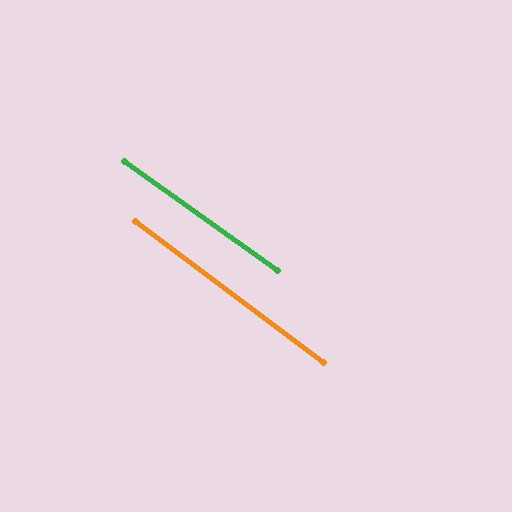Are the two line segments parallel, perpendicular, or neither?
Parallel — their directions differ by only 1.6°.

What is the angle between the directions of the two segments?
Approximately 2 degrees.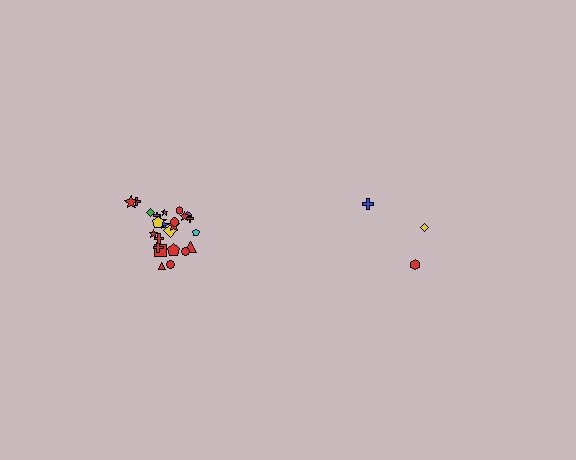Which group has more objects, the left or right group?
The left group.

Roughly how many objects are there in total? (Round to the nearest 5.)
Roughly 30 objects in total.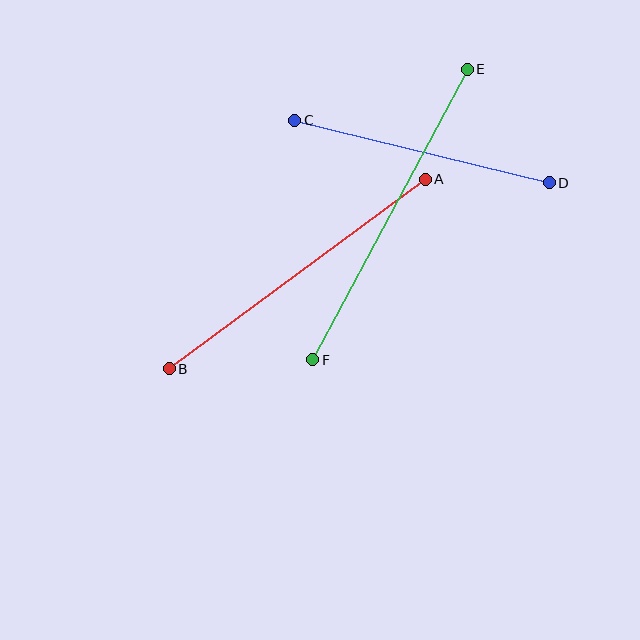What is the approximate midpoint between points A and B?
The midpoint is at approximately (297, 274) pixels.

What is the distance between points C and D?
The distance is approximately 262 pixels.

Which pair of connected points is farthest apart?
Points E and F are farthest apart.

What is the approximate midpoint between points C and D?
The midpoint is at approximately (422, 151) pixels.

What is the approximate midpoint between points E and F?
The midpoint is at approximately (390, 214) pixels.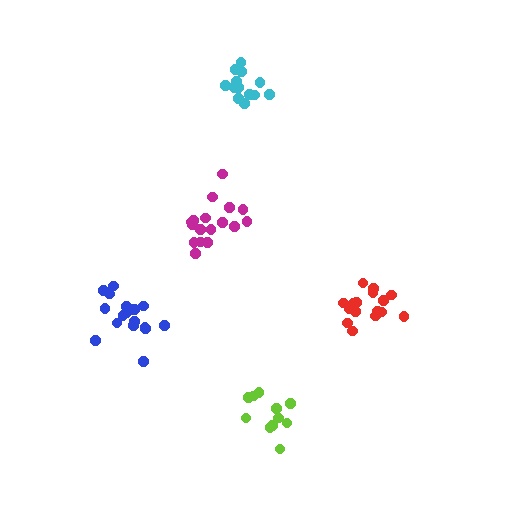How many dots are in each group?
Group 1: 17 dots, Group 2: 17 dots, Group 3: 11 dots, Group 4: 16 dots, Group 5: 13 dots (74 total).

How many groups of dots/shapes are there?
There are 5 groups.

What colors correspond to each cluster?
The clusters are colored: magenta, blue, lime, red, cyan.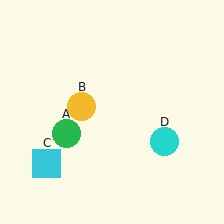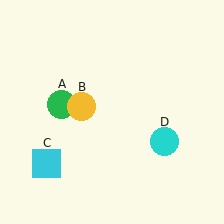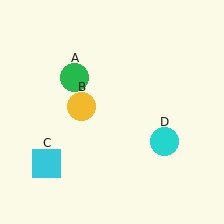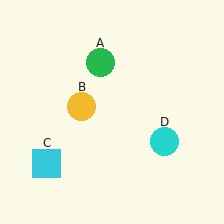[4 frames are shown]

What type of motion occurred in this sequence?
The green circle (object A) rotated clockwise around the center of the scene.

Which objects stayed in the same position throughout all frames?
Yellow circle (object B) and cyan square (object C) and cyan circle (object D) remained stationary.